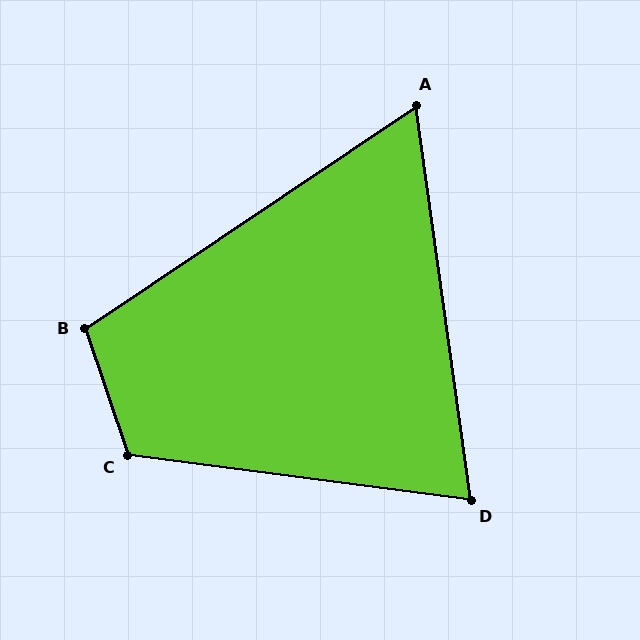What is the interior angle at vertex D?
Approximately 75 degrees (acute).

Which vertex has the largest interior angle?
C, at approximately 116 degrees.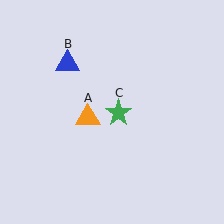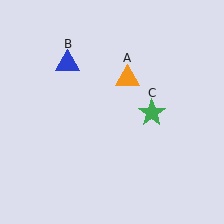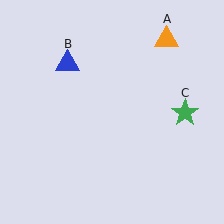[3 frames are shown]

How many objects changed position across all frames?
2 objects changed position: orange triangle (object A), green star (object C).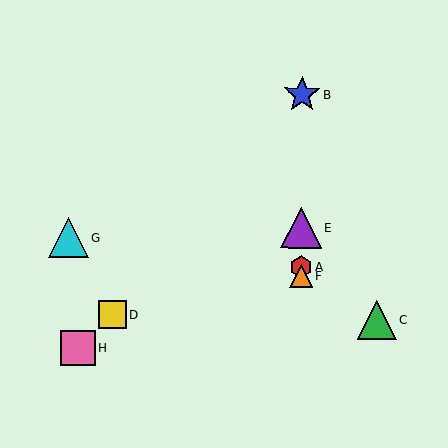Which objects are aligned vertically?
Objects A, B, E, F are aligned vertically.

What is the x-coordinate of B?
Object B is at x≈302.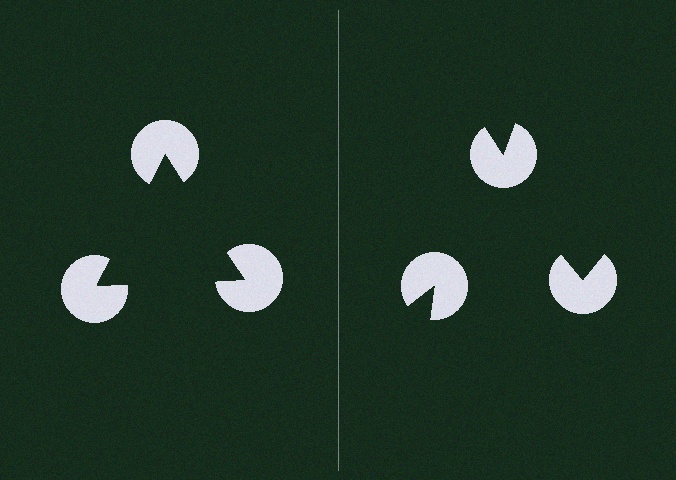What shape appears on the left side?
An illusory triangle.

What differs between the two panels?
The pac-man discs are positioned identically on both sides; only the wedge orientations differ. On the left they align to a triangle; on the right they are misaligned.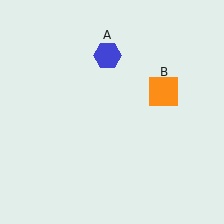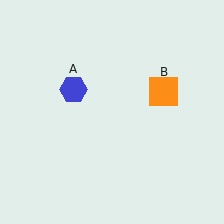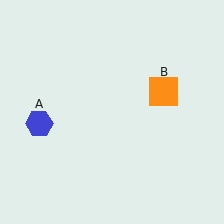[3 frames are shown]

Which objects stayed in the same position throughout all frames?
Orange square (object B) remained stationary.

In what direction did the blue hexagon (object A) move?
The blue hexagon (object A) moved down and to the left.